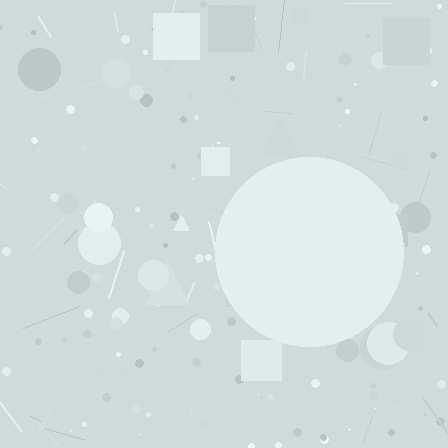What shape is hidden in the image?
A circle is hidden in the image.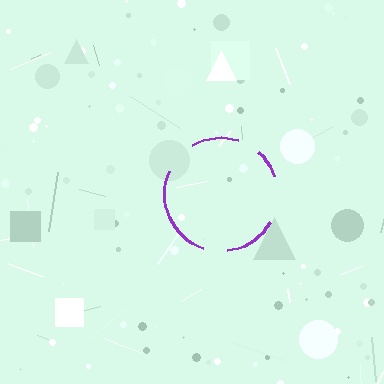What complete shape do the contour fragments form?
The contour fragments form a circle.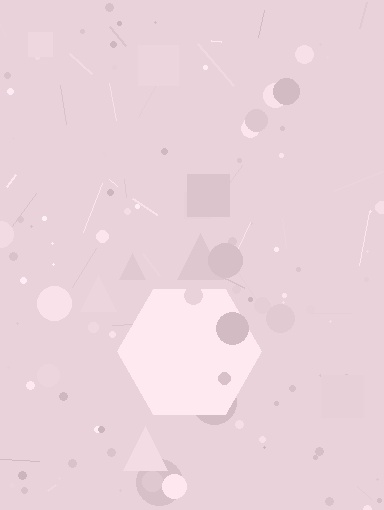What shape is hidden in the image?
A hexagon is hidden in the image.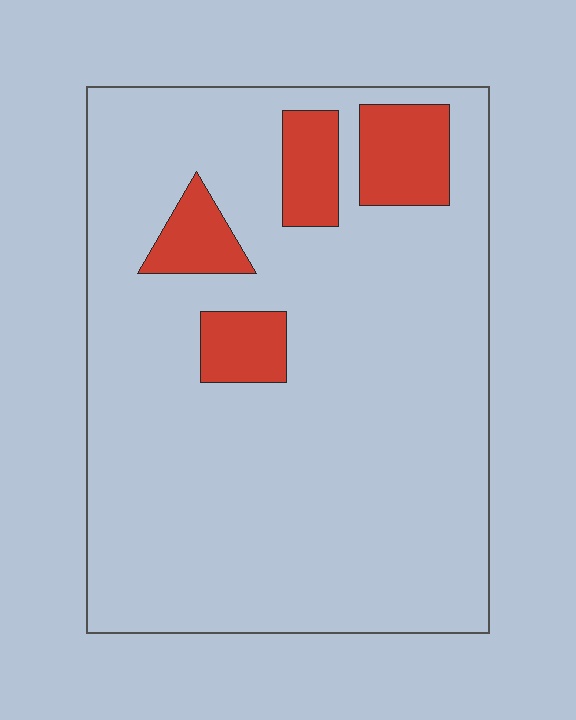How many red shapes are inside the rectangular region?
4.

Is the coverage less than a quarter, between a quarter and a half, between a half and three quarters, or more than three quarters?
Less than a quarter.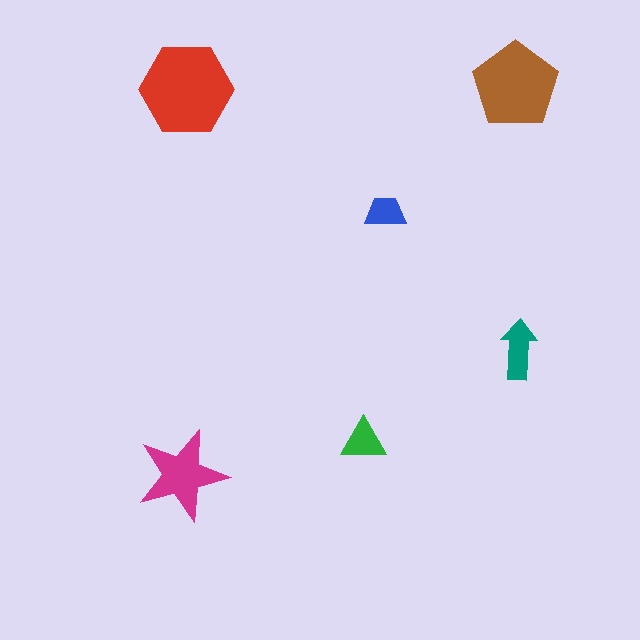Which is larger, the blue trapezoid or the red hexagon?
The red hexagon.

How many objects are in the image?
There are 6 objects in the image.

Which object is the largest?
The red hexagon.